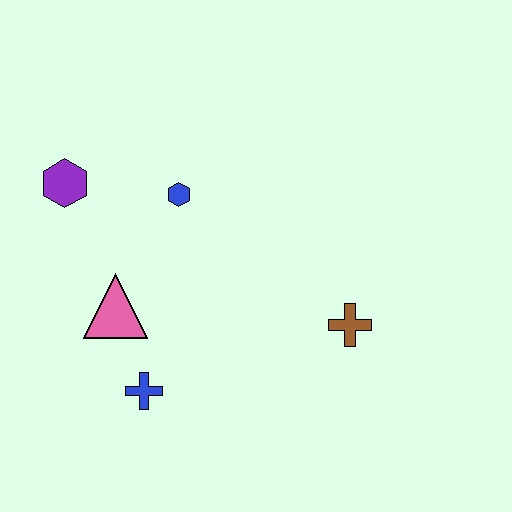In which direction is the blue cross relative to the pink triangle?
The blue cross is below the pink triangle.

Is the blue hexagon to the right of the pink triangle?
Yes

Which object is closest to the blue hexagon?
The purple hexagon is closest to the blue hexagon.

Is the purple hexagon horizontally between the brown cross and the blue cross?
No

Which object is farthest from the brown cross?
The purple hexagon is farthest from the brown cross.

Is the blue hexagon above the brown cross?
Yes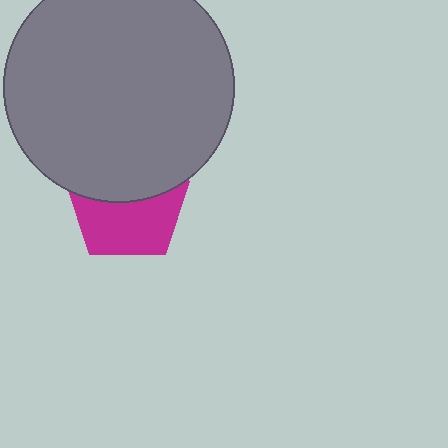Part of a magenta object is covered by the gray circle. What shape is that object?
It is a pentagon.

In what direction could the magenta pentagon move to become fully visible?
The magenta pentagon could move down. That would shift it out from behind the gray circle entirely.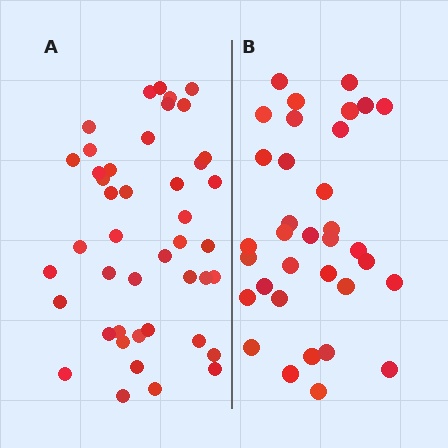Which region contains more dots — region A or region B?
Region A (the left region) has more dots.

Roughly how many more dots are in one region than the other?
Region A has roughly 10 or so more dots than region B.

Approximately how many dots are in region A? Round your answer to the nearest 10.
About 40 dots. (The exact count is 44, which rounds to 40.)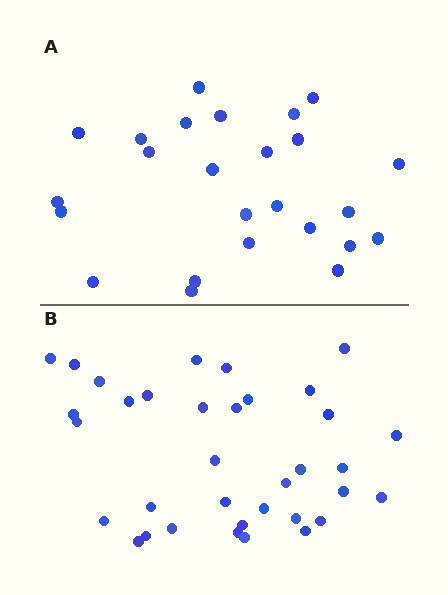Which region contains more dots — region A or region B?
Region B (the bottom region) has more dots.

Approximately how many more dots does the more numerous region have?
Region B has roughly 10 or so more dots than region A.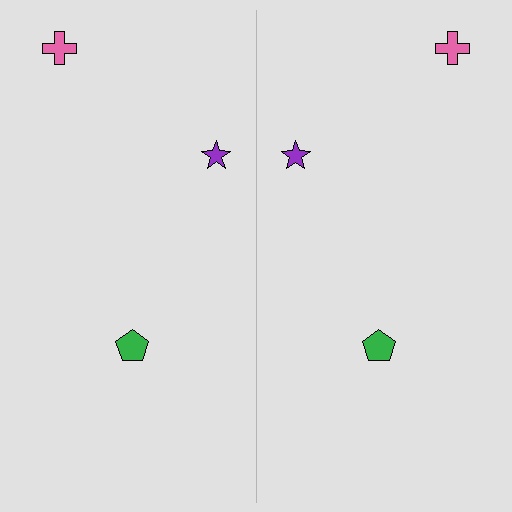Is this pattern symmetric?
Yes, this pattern has bilateral (reflection) symmetry.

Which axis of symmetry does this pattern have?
The pattern has a vertical axis of symmetry running through the center of the image.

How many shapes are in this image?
There are 6 shapes in this image.